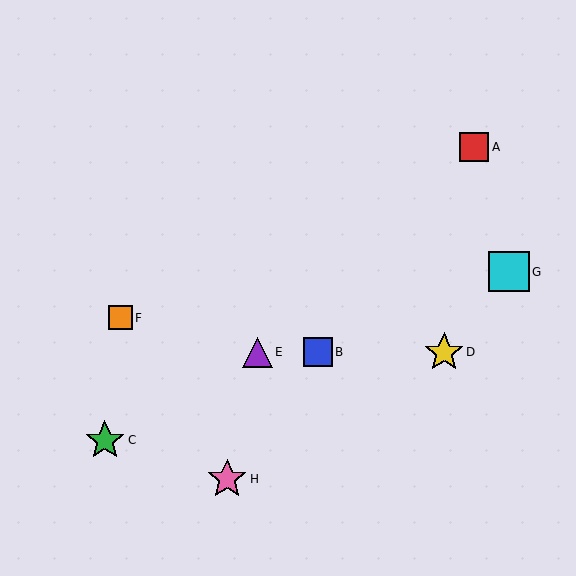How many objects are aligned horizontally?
3 objects (B, D, E) are aligned horizontally.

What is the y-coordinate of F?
Object F is at y≈318.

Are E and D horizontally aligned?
Yes, both are at y≈352.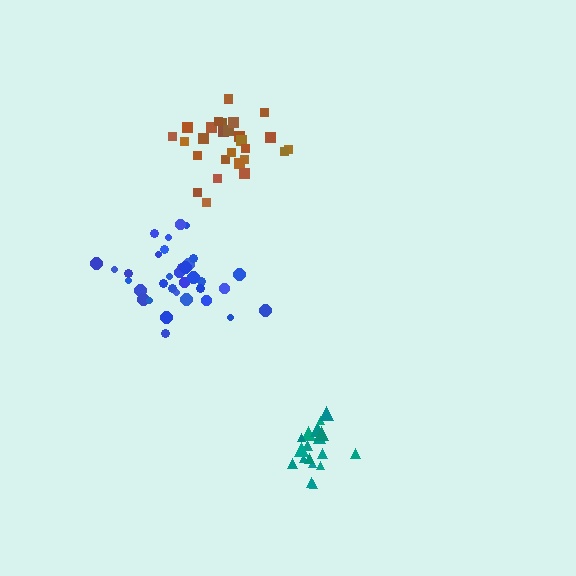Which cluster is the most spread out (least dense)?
Brown.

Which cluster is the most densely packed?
Teal.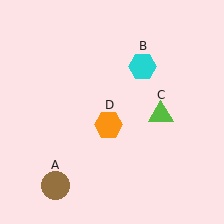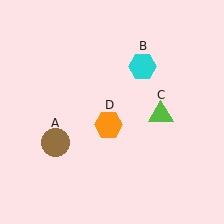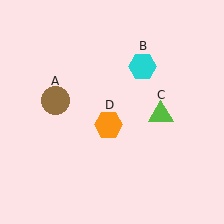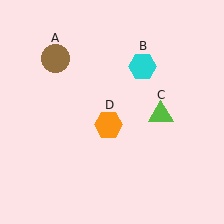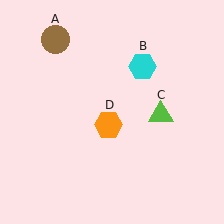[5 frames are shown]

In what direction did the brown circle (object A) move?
The brown circle (object A) moved up.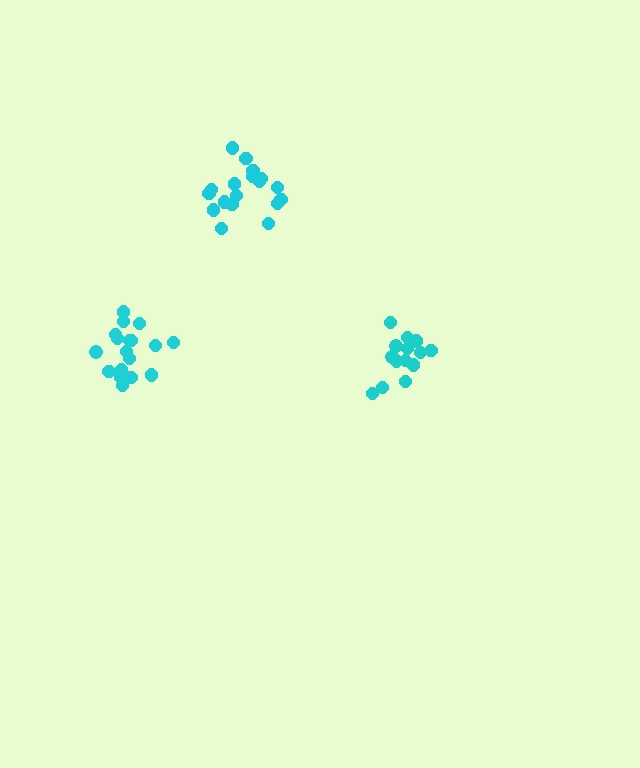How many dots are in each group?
Group 1: 15 dots, Group 2: 18 dots, Group 3: 18 dots (51 total).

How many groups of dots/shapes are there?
There are 3 groups.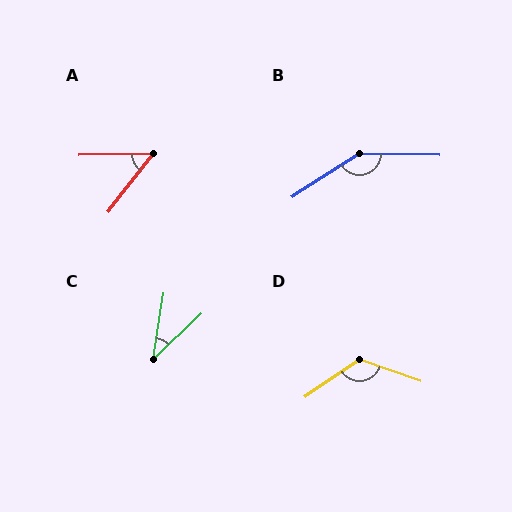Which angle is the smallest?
C, at approximately 37 degrees.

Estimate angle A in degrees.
Approximately 52 degrees.